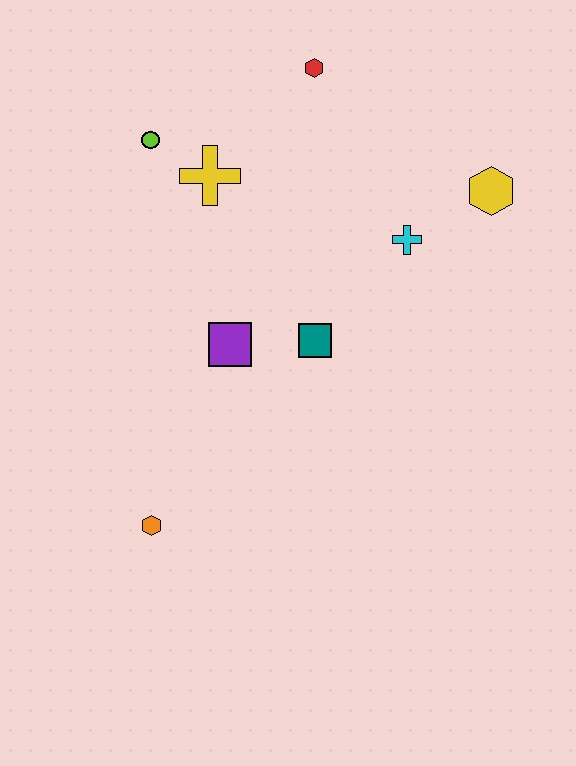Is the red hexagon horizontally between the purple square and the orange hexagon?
No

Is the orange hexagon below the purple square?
Yes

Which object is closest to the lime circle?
The yellow cross is closest to the lime circle.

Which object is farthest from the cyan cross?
The orange hexagon is farthest from the cyan cross.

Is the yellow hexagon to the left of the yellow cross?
No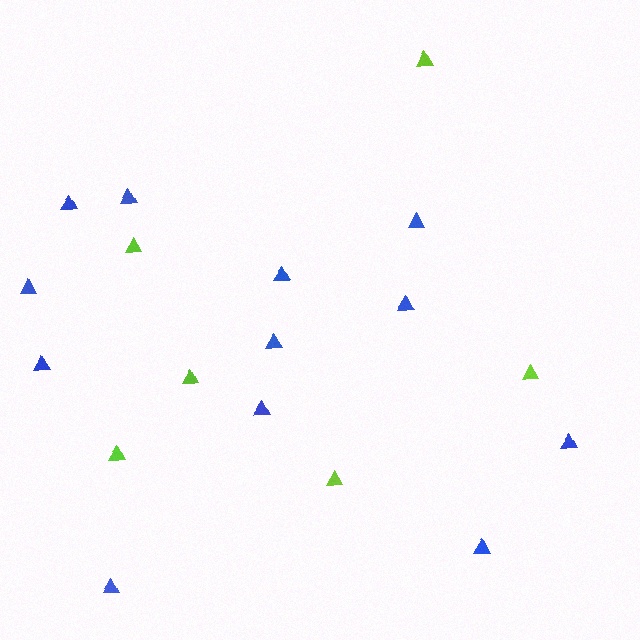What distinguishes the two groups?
There are 2 groups: one group of lime triangles (6) and one group of blue triangles (12).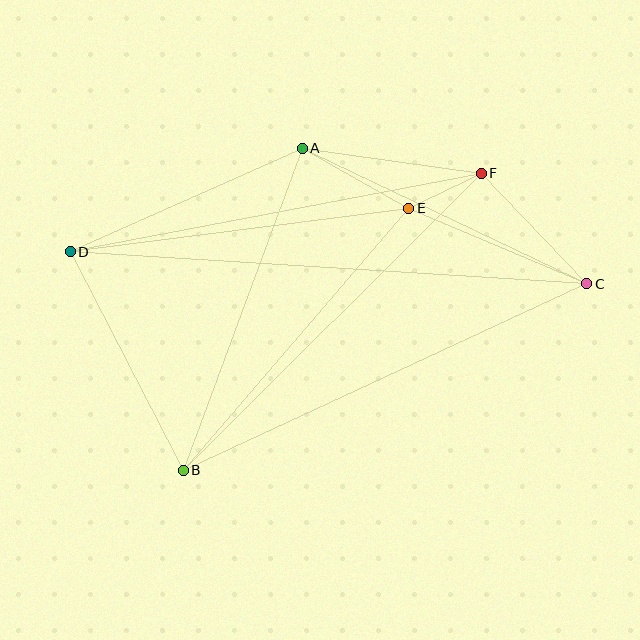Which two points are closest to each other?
Points E and F are closest to each other.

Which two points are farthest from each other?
Points C and D are farthest from each other.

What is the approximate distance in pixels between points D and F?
The distance between D and F is approximately 419 pixels.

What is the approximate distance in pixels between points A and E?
The distance between A and E is approximately 122 pixels.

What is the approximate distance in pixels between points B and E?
The distance between B and E is approximately 346 pixels.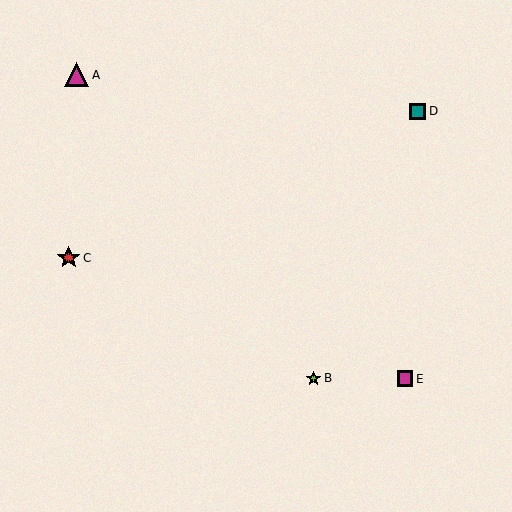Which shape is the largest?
The magenta triangle (labeled A) is the largest.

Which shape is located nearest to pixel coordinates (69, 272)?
The red star (labeled C) at (69, 258) is nearest to that location.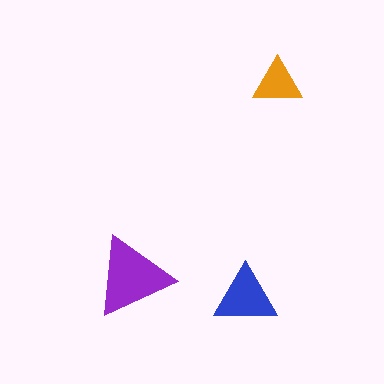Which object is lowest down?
The blue triangle is bottommost.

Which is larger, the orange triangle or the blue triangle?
The blue one.